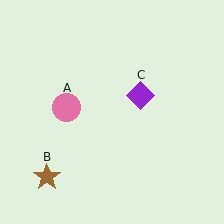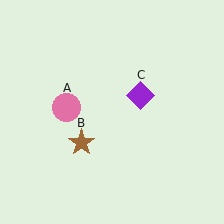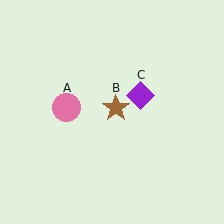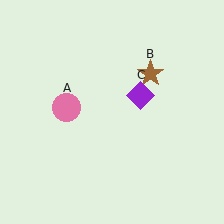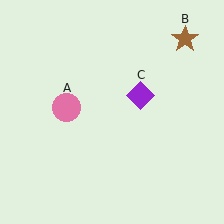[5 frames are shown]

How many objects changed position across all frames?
1 object changed position: brown star (object B).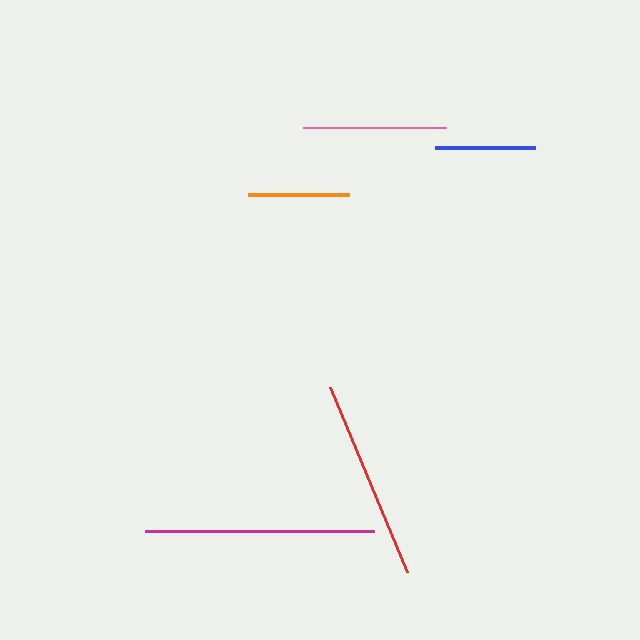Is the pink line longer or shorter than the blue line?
The pink line is longer than the blue line.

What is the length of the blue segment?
The blue segment is approximately 100 pixels long.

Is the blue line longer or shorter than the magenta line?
The magenta line is longer than the blue line.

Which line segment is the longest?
The magenta line is the longest at approximately 229 pixels.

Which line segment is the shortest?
The blue line is the shortest at approximately 100 pixels.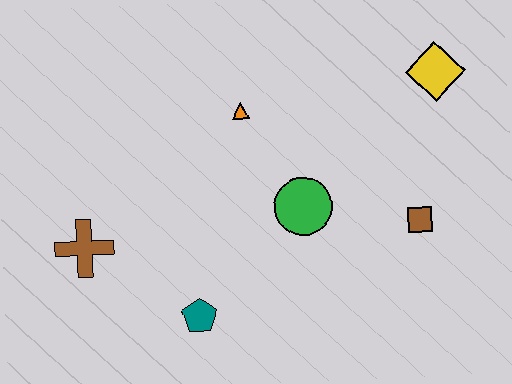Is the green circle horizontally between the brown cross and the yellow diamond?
Yes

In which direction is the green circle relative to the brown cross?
The green circle is to the right of the brown cross.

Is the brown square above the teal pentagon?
Yes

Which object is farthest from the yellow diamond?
The brown cross is farthest from the yellow diamond.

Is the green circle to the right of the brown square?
No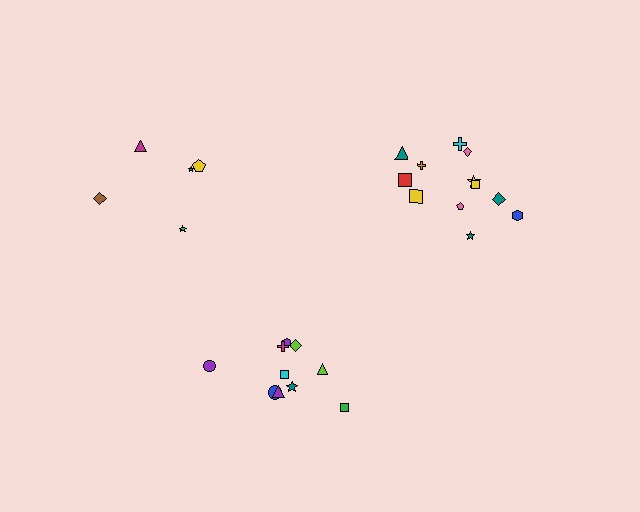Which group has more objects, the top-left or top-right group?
The top-right group.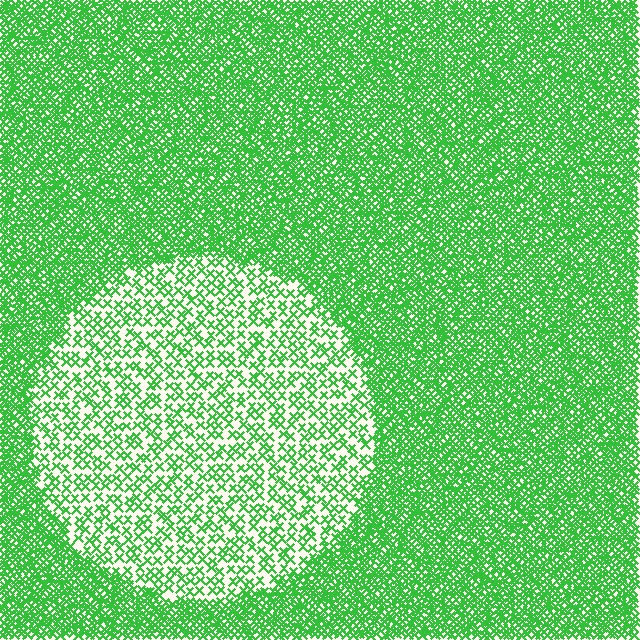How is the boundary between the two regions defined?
The boundary is defined by a change in element density (approximately 2.7x ratio). All elements are the same color, size, and shape.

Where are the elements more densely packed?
The elements are more densely packed outside the circle boundary.